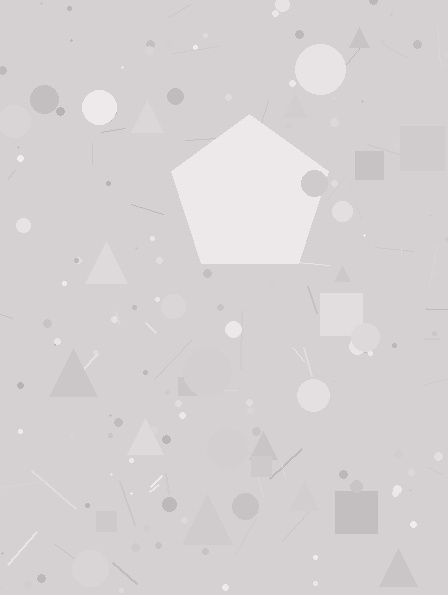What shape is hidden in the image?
A pentagon is hidden in the image.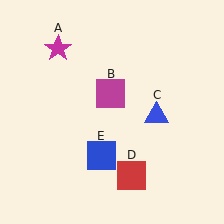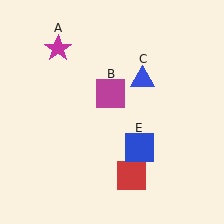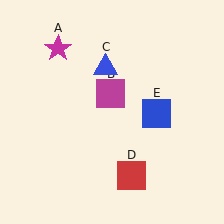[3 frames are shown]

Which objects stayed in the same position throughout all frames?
Magenta star (object A) and magenta square (object B) and red square (object D) remained stationary.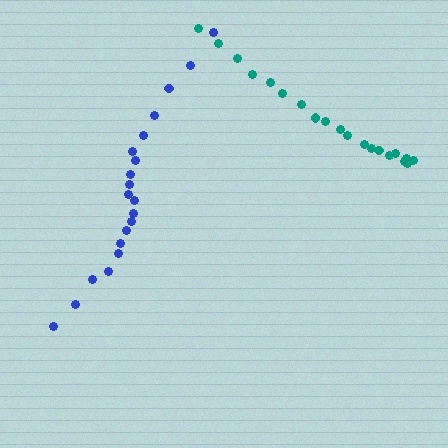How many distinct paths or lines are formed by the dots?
There are 2 distinct paths.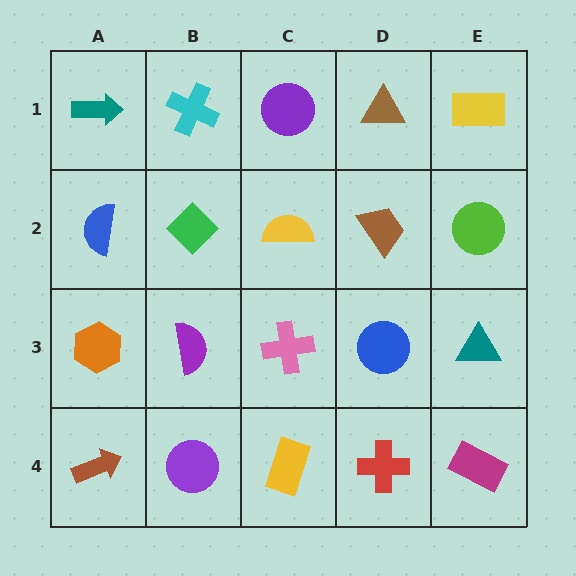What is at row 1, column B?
A cyan cross.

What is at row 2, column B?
A green diamond.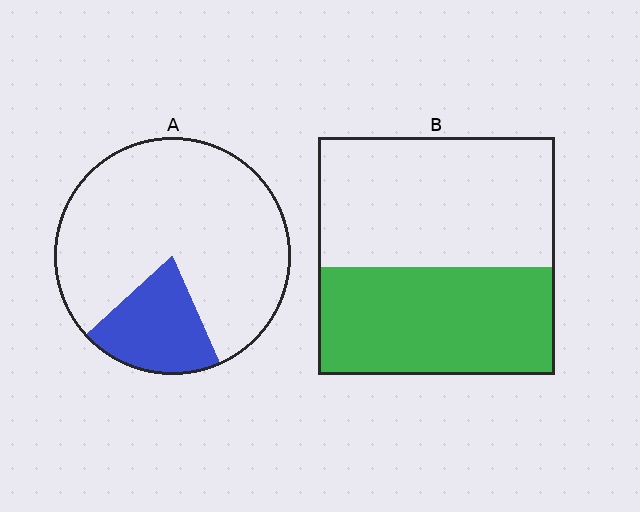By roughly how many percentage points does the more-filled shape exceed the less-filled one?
By roughly 25 percentage points (B over A).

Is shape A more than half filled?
No.